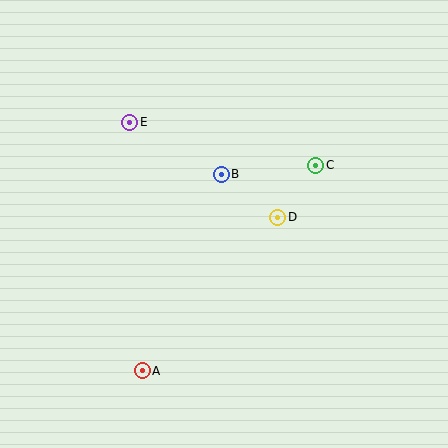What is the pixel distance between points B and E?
The distance between B and E is 105 pixels.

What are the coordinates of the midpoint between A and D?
The midpoint between A and D is at (210, 294).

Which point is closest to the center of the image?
Point B at (221, 174) is closest to the center.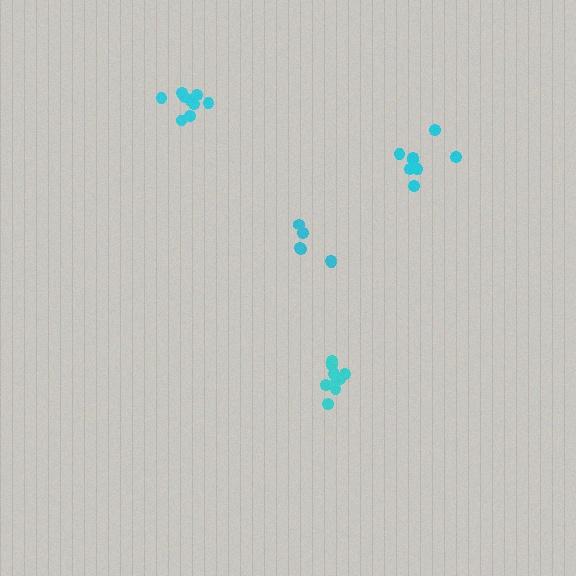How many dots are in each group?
Group 1: 9 dots, Group 2: 10 dots, Group 3: 6 dots, Group 4: 8 dots (33 total).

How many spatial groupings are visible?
There are 4 spatial groupings.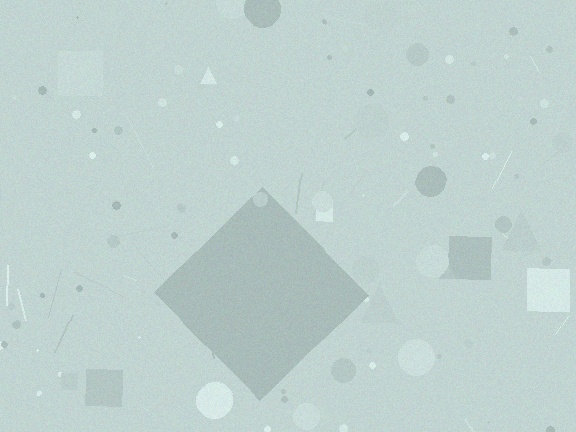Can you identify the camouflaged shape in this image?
The camouflaged shape is a diamond.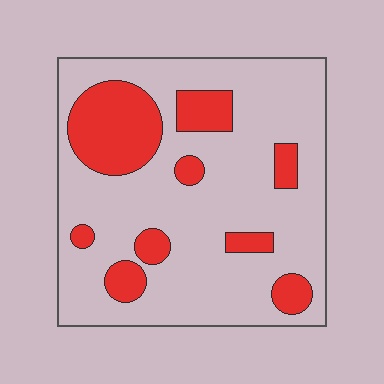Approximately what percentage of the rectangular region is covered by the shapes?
Approximately 25%.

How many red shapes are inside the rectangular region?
9.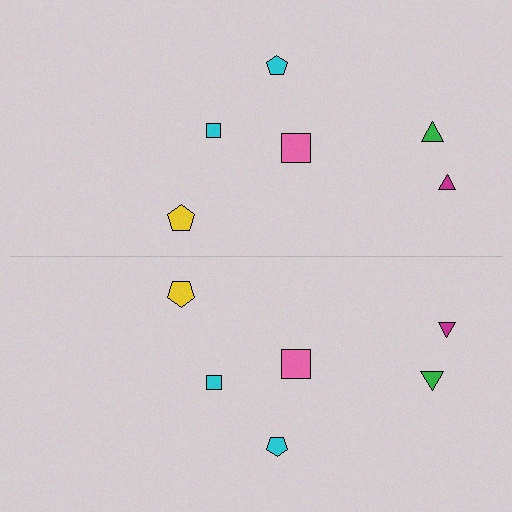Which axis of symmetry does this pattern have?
The pattern has a horizontal axis of symmetry running through the center of the image.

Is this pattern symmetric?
Yes, this pattern has bilateral (reflection) symmetry.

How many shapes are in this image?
There are 12 shapes in this image.